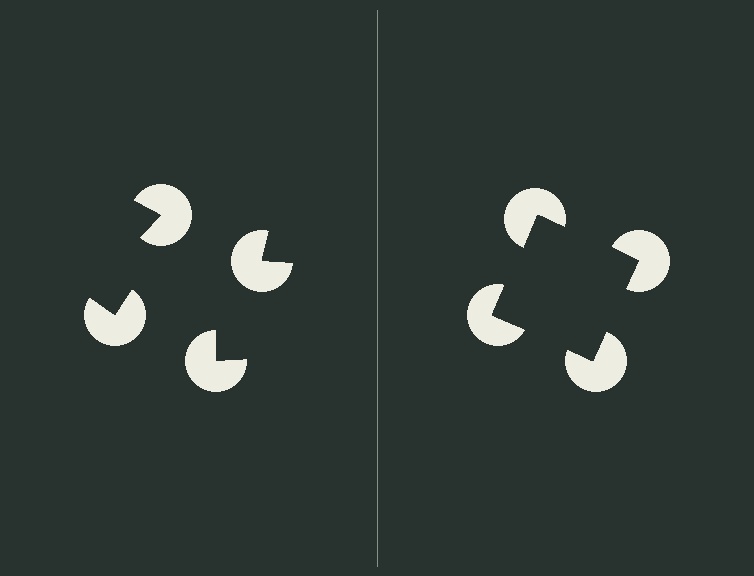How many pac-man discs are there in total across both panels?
8 — 4 on each side.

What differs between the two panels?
The pac-man discs are positioned identically on both sides; only the wedge orientations differ. On the right they align to a square; on the left they are misaligned.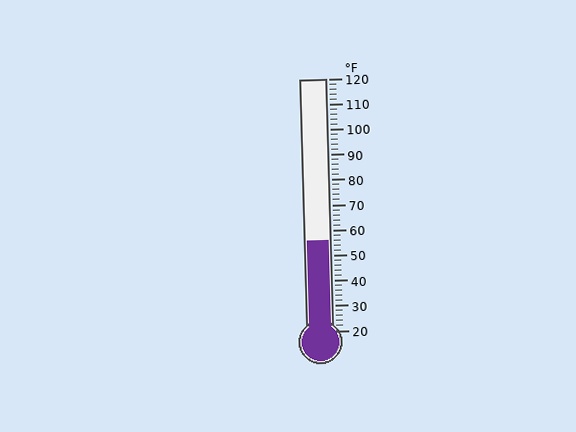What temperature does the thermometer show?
The thermometer shows approximately 56°F.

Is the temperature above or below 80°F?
The temperature is below 80°F.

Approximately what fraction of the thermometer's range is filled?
The thermometer is filled to approximately 35% of its range.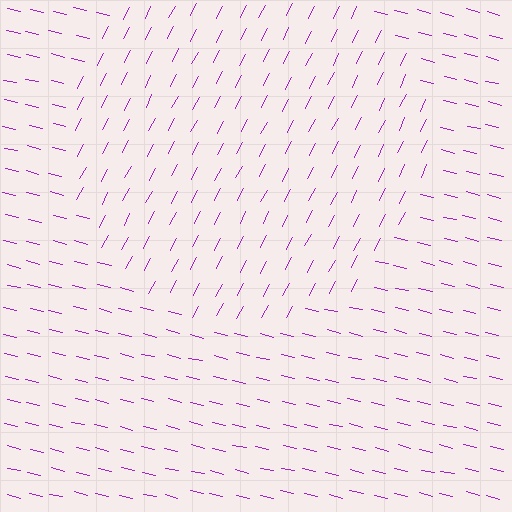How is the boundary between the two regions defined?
The boundary is defined purely by a change in line orientation (approximately 77 degrees difference). All lines are the same color and thickness.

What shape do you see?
I see a circle.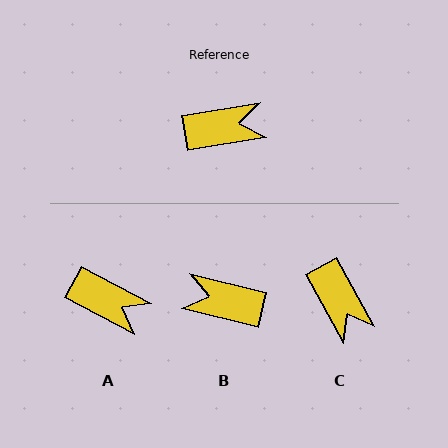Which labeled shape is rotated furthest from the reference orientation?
B, about 157 degrees away.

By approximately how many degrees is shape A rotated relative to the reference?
Approximately 37 degrees clockwise.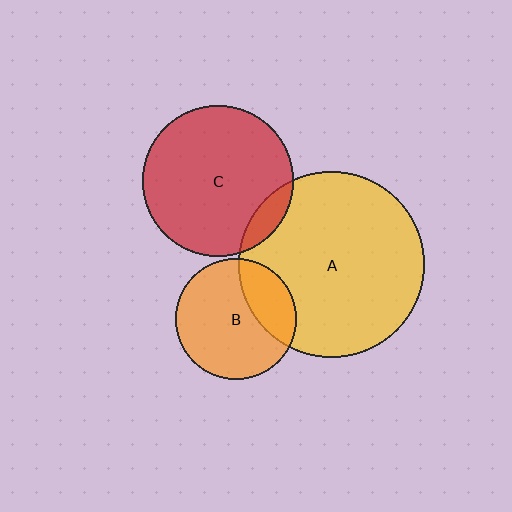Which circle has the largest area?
Circle A (yellow).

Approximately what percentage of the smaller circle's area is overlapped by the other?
Approximately 10%.